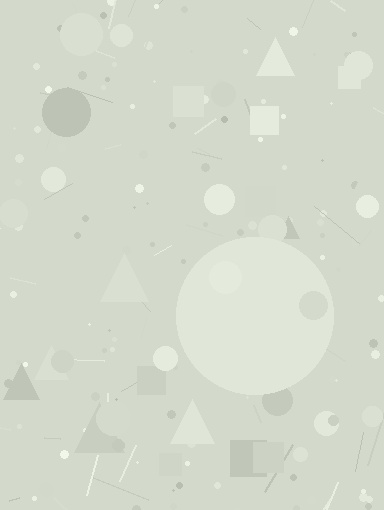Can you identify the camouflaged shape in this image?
The camouflaged shape is a circle.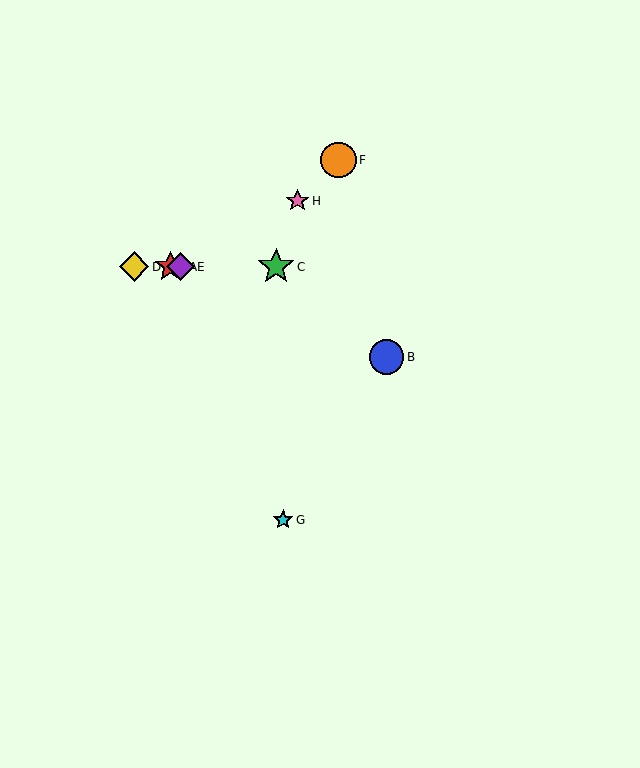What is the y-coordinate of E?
Object E is at y≈267.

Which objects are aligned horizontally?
Objects A, C, D, E are aligned horizontally.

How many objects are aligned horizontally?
4 objects (A, C, D, E) are aligned horizontally.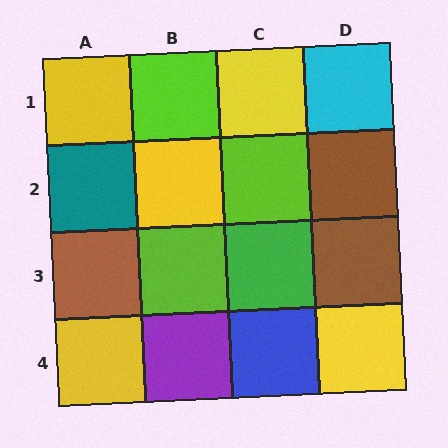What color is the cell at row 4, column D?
Yellow.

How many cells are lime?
3 cells are lime.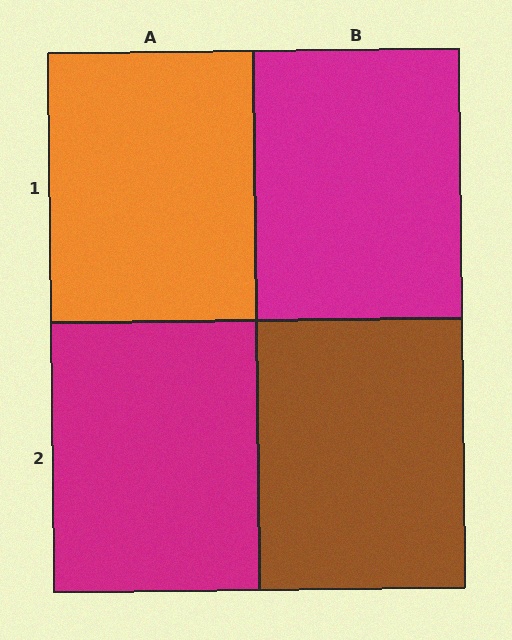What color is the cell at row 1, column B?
Magenta.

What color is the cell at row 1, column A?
Orange.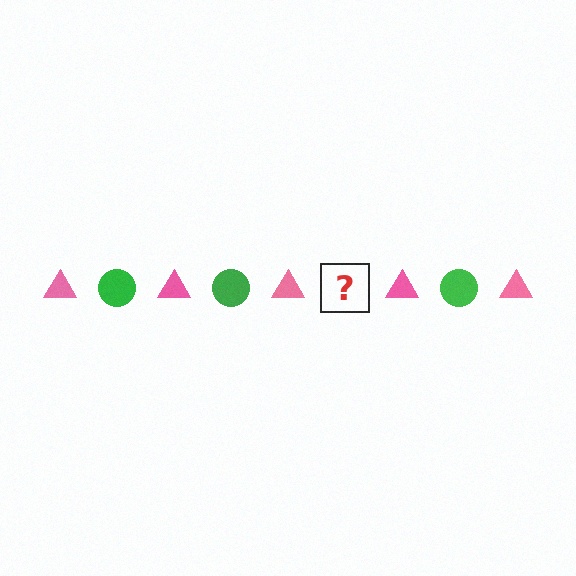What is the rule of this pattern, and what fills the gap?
The rule is that the pattern alternates between pink triangle and green circle. The gap should be filled with a green circle.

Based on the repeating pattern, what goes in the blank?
The blank should be a green circle.